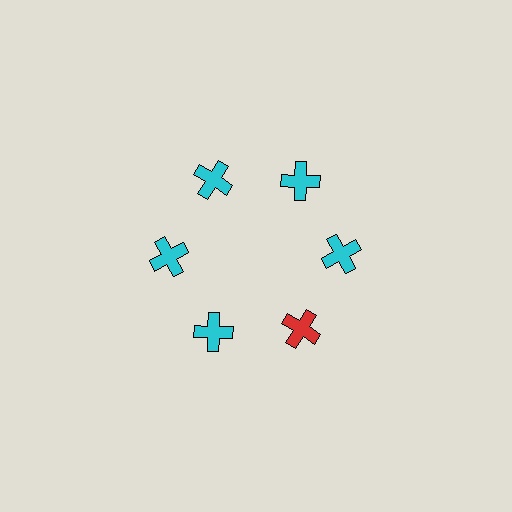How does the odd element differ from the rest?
It has a different color: red instead of cyan.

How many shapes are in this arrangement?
There are 6 shapes arranged in a ring pattern.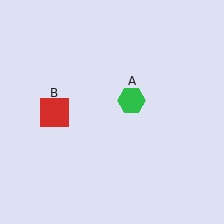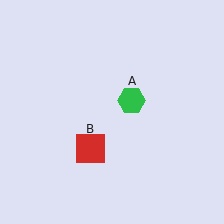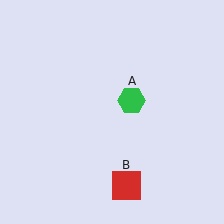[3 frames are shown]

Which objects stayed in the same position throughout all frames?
Green hexagon (object A) remained stationary.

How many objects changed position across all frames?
1 object changed position: red square (object B).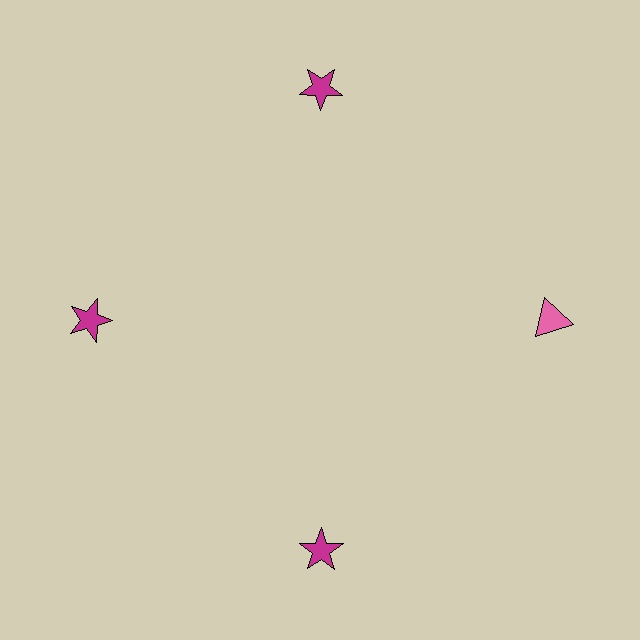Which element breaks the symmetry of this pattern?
The pink triangle at roughly the 3 o'clock position breaks the symmetry. All other shapes are magenta stars.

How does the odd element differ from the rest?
It differs in both color (pink instead of magenta) and shape (triangle instead of star).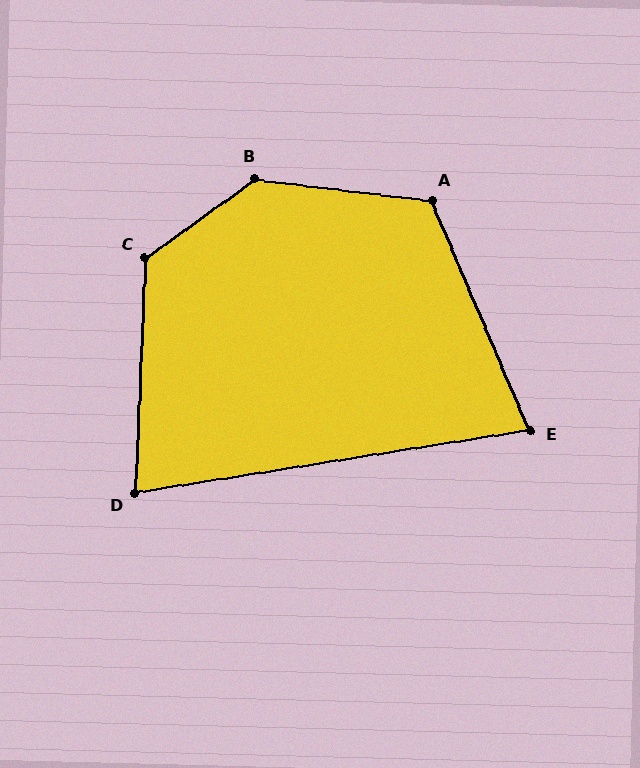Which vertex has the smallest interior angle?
E, at approximately 76 degrees.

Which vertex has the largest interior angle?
B, at approximately 137 degrees.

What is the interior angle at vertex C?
Approximately 128 degrees (obtuse).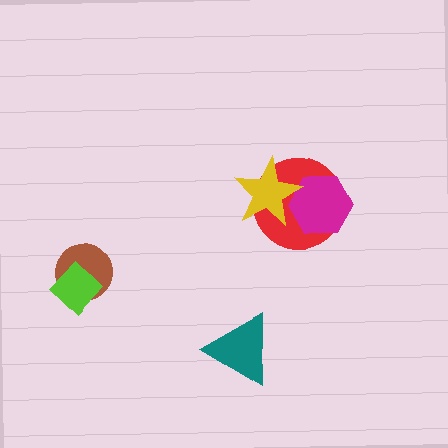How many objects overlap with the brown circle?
1 object overlaps with the brown circle.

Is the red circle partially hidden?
Yes, it is partially covered by another shape.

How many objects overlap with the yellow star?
2 objects overlap with the yellow star.